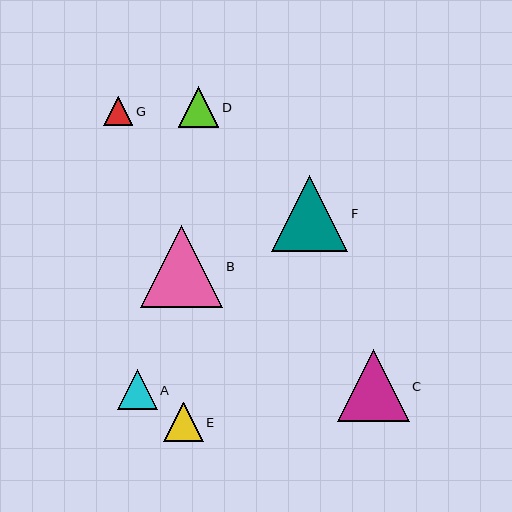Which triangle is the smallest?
Triangle G is the smallest with a size of approximately 30 pixels.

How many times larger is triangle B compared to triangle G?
Triangle B is approximately 2.8 times the size of triangle G.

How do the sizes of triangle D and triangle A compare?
Triangle D and triangle A are approximately the same size.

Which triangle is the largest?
Triangle B is the largest with a size of approximately 82 pixels.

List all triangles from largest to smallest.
From largest to smallest: B, F, C, D, A, E, G.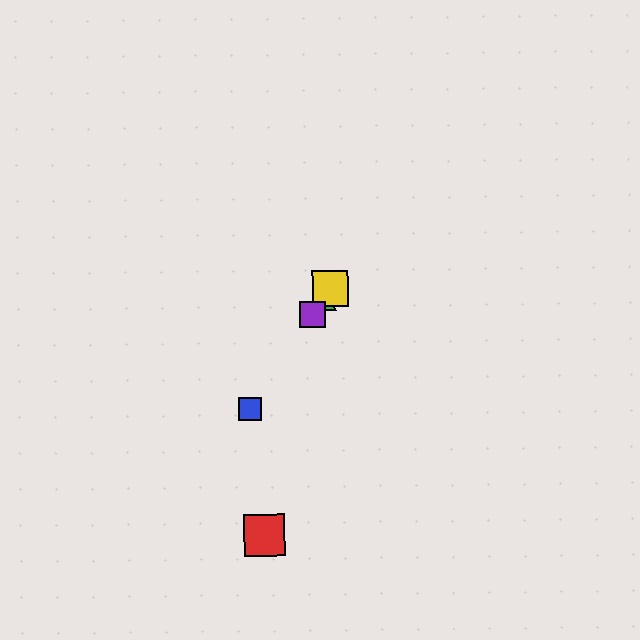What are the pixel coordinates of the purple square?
The purple square is at (313, 314).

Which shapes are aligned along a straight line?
The blue square, the green triangle, the yellow square, the purple square are aligned along a straight line.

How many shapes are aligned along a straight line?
4 shapes (the blue square, the green triangle, the yellow square, the purple square) are aligned along a straight line.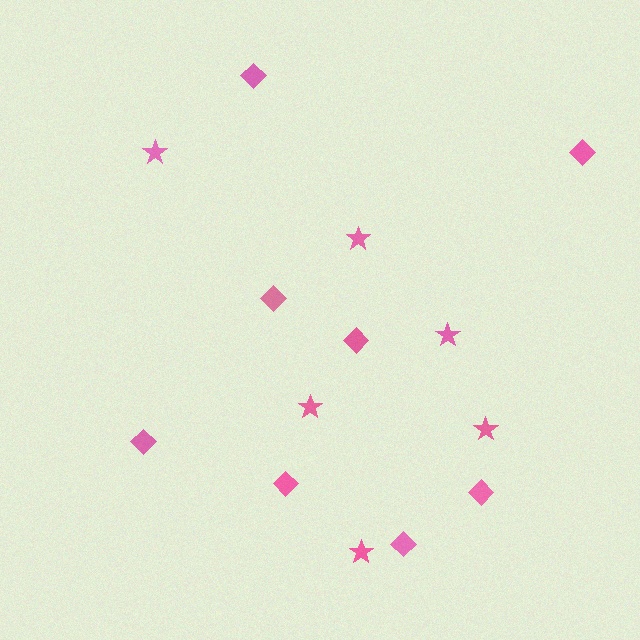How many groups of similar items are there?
There are 2 groups: one group of diamonds (8) and one group of stars (6).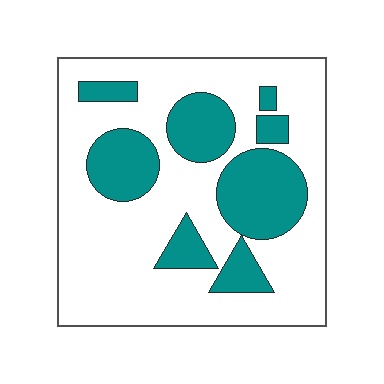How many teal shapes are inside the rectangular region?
8.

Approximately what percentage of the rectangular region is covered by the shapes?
Approximately 30%.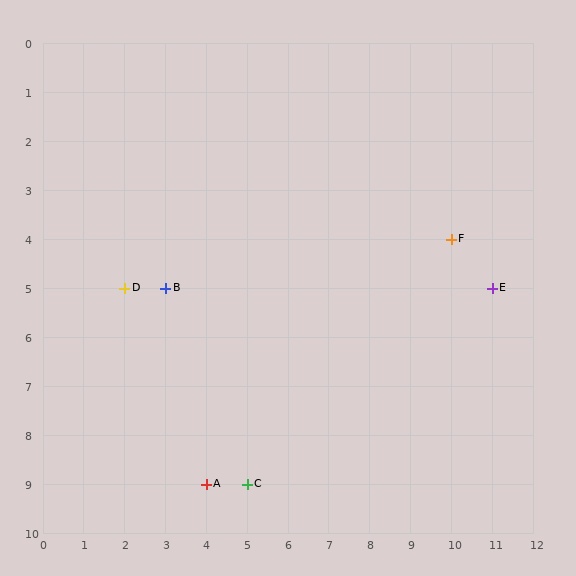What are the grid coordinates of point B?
Point B is at grid coordinates (3, 5).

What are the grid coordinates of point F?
Point F is at grid coordinates (10, 4).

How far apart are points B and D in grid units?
Points B and D are 1 column apart.